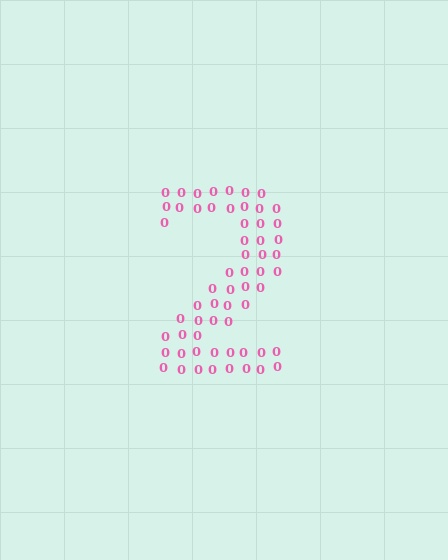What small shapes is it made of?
It is made of small digit 0's.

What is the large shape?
The large shape is the digit 2.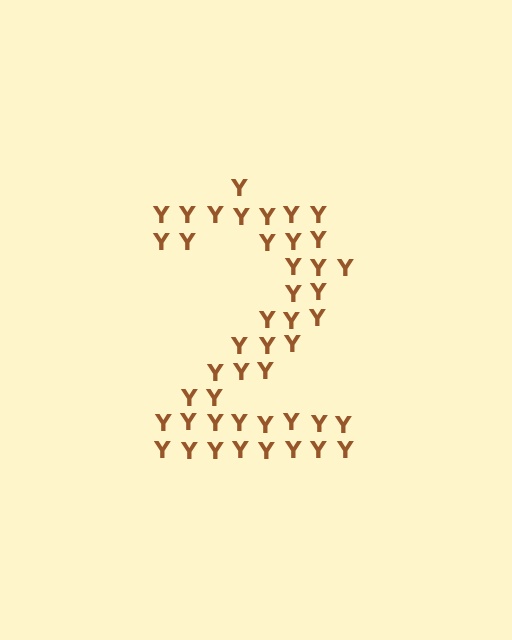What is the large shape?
The large shape is the digit 2.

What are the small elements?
The small elements are letter Y's.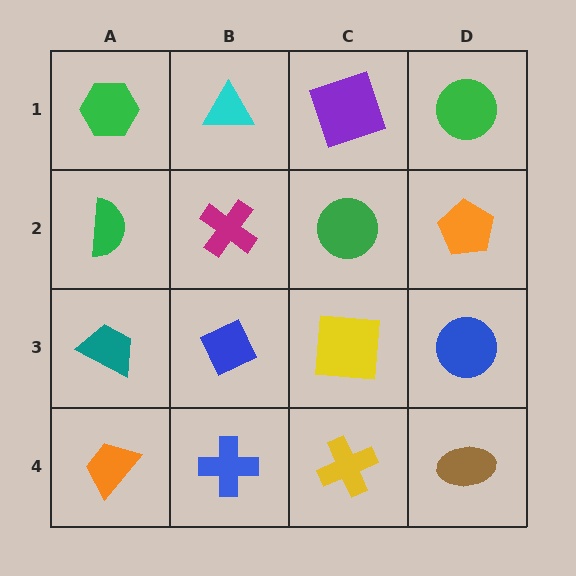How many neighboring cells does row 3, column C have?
4.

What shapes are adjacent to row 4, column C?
A yellow square (row 3, column C), a blue cross (row 4, column B), a brown ellipse (row 4, column D).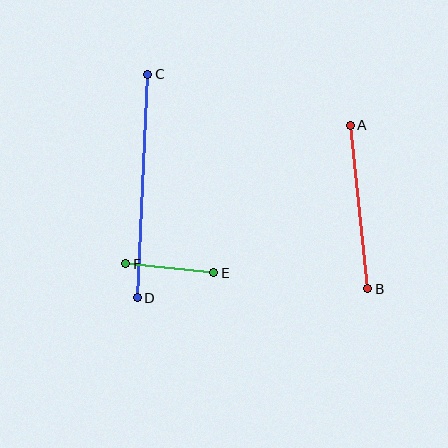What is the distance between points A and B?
The distance is approximately 164 pixels.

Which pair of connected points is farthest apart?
Points C and D are farthest apart.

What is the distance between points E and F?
The distance is approximately 89 pixels.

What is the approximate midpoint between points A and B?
The midpoint is at approximately (359, 207) pixels.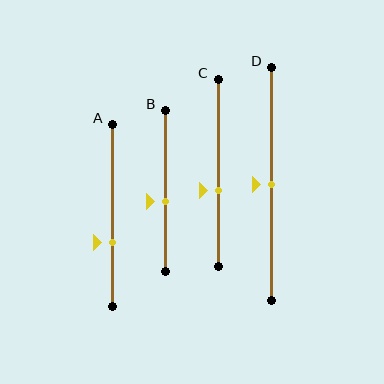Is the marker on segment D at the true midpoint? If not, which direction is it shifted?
Yes, the marker on segment D is at the true midpoint.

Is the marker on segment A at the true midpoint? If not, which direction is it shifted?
No, the marker on segment A is shifted downward by about 15% of the segment length.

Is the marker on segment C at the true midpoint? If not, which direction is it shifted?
No, the marker on segment C is shifted downward by about 9% of the segment length.